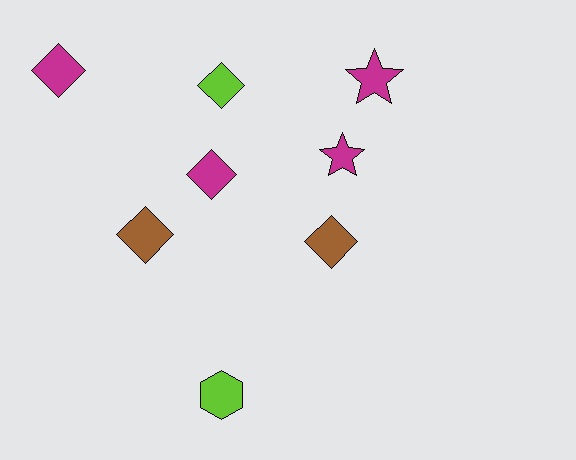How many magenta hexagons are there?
There are no magenta hexagons.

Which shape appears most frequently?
Diamond, with 5 objects.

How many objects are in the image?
There are 8 objects.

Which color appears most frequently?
Magenta, with 4 objects.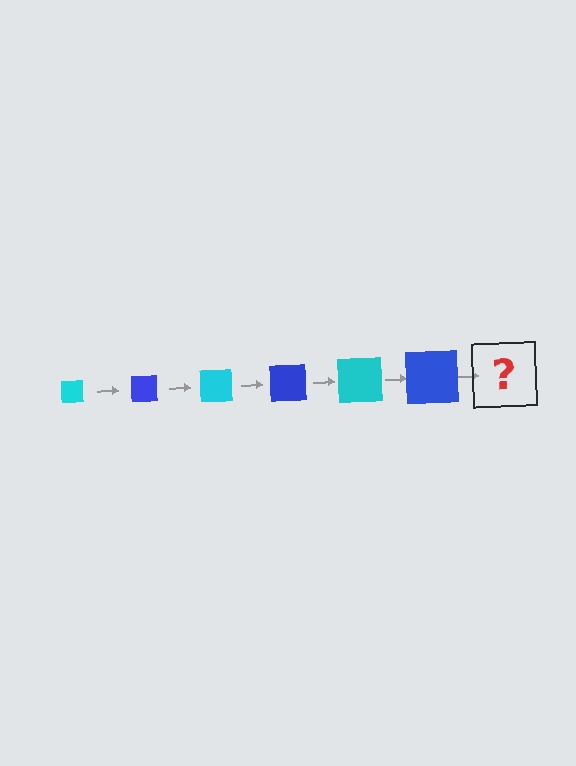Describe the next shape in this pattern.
It should be a cyan square, larger than the previous one.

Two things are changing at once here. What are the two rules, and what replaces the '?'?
The two rules are that the square grows larger each step and the color cycles through cyan and blue. The '?' should be a cyan square, larger than the previous one.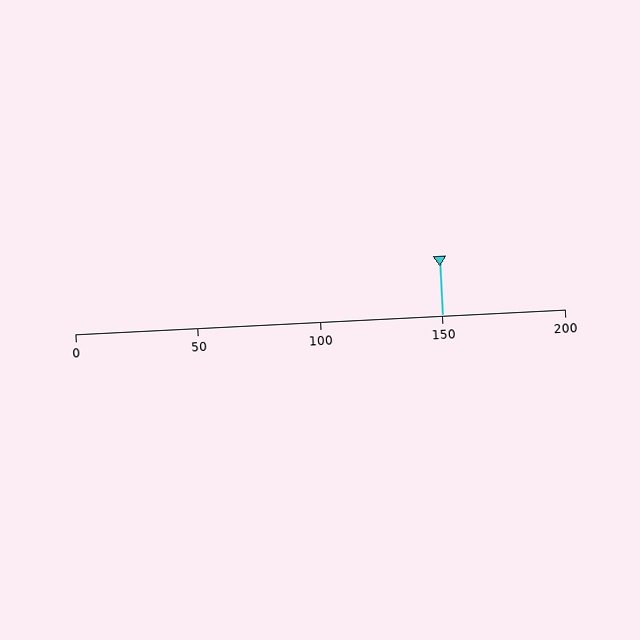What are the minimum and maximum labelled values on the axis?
The axis runs from 0 to 200.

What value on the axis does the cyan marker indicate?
The marker indicates approximately 150.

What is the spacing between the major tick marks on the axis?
The major ticks are spaced 50 apart.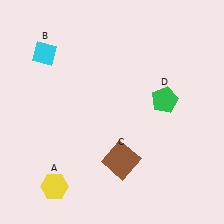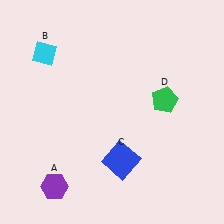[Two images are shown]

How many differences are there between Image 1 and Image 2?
There are 2 differences between the two images.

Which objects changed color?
A changed from yellow to purple. C changed from brown to blue.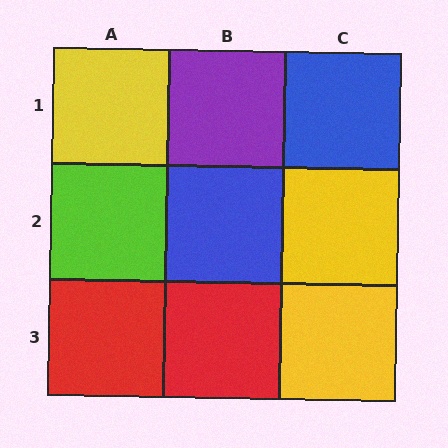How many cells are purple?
1 cell is purple.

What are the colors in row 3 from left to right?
Red, red, yellow.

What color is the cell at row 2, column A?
Lime.